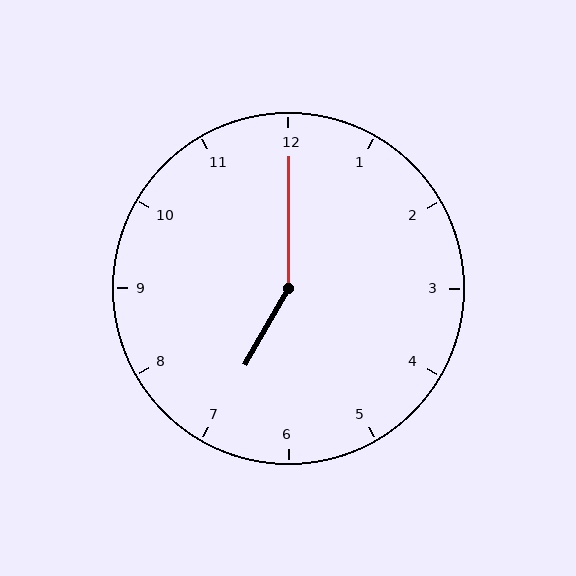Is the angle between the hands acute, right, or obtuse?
It is obtuse.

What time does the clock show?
7:00.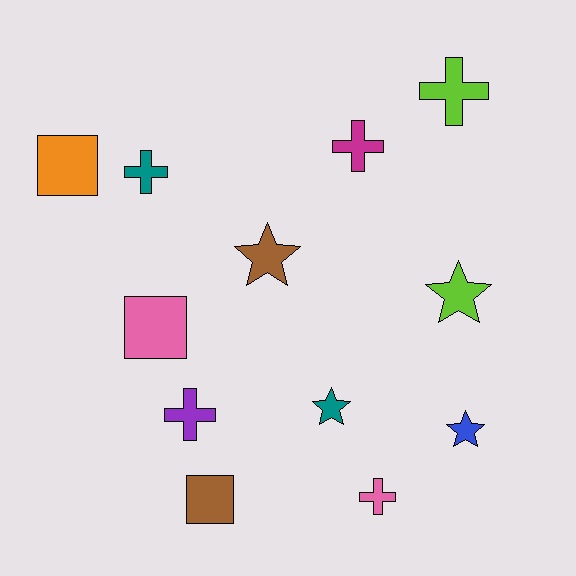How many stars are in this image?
There are 4 stars.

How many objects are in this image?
There are 12 objects.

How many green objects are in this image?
There are no green objects.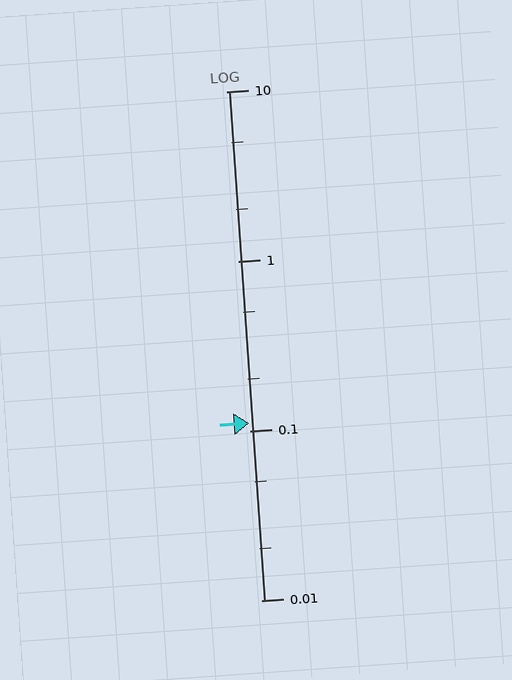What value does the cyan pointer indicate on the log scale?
The pointer indicates approximately 0.11.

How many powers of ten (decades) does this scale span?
The scale spans 3 decades, from 0.01 to 10.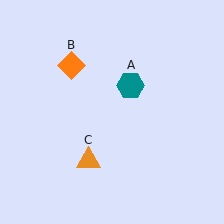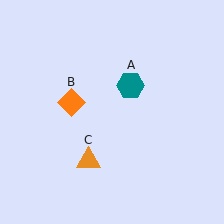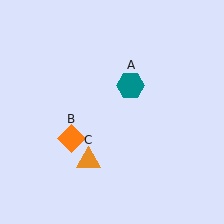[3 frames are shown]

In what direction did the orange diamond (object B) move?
The orange diamond (object B) moved down.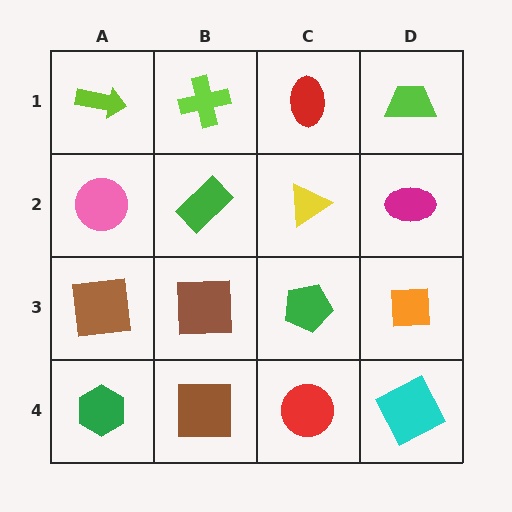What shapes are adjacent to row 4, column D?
An orange square (row 3, column D), a red circle (row 4, column C).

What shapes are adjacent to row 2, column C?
A red ellipse (row 1, column C), a green pentagon (row 3, column C), a green rectangle (row 2, column B), a magenta ellipse (row 2, column D).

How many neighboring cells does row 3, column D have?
3.